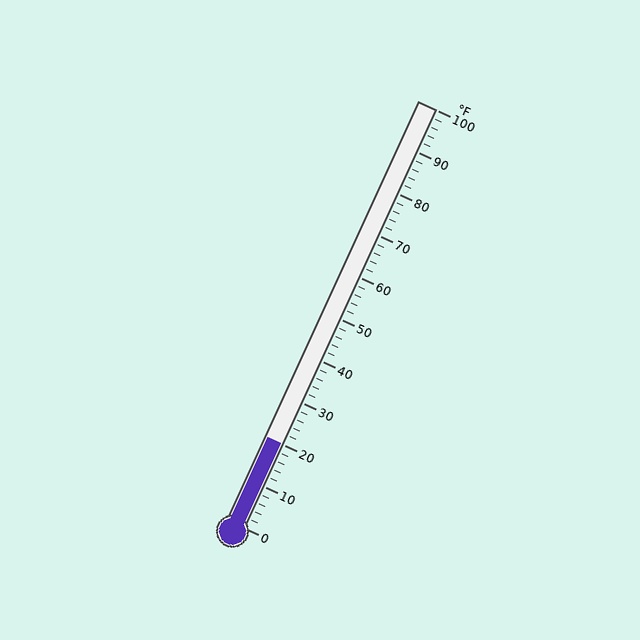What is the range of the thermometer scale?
The thermometer scale ranges from 0°F to 100°F.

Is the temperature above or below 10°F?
The temperature is above 10°F.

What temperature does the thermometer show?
The thermometer shows approximately 20°F.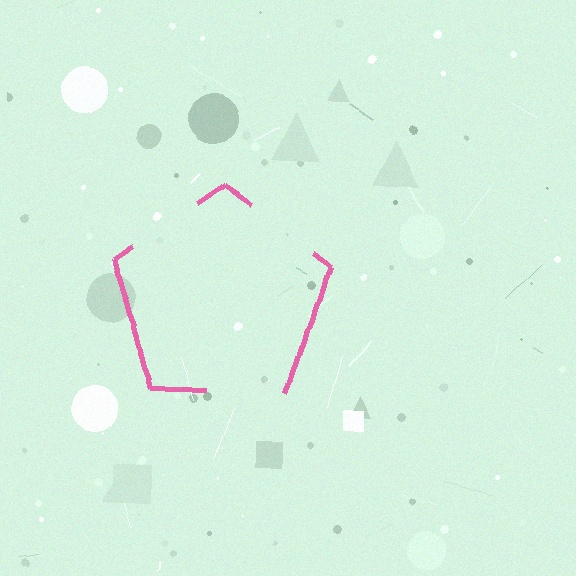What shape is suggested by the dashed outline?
The dashed outline suggests a pentagon.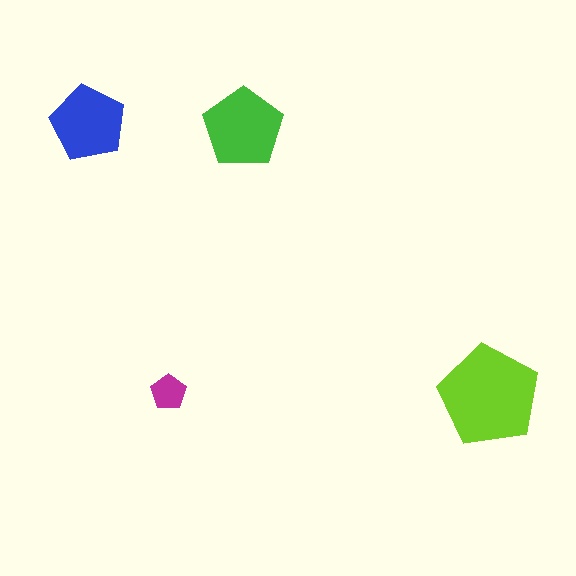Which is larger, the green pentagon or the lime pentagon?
The lime one.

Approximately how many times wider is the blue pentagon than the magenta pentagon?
About 2 times wider.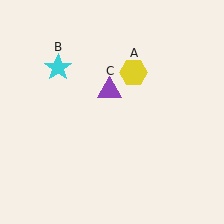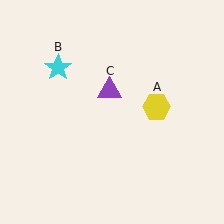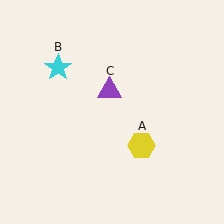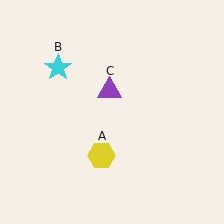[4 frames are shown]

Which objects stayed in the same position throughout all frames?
Cyan star (object B) and purple triangle (object C) remained stationary.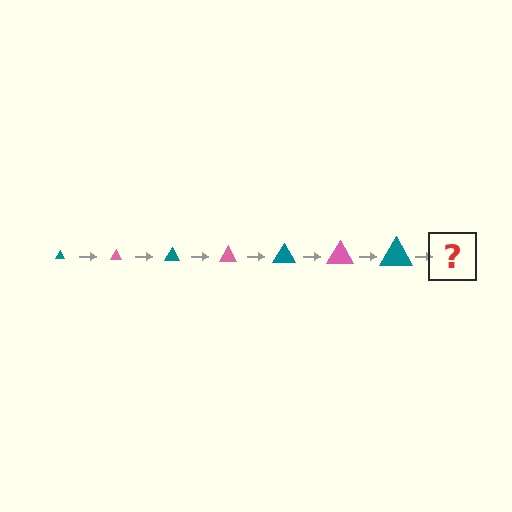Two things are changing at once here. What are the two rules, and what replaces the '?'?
The two rules are that the triangle grows larger each step and the color cycles through teal and pink. The '?' should be a pink triangle, larger than the previous one.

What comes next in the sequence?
The next element should be a pink triangle, larger than the previous one.